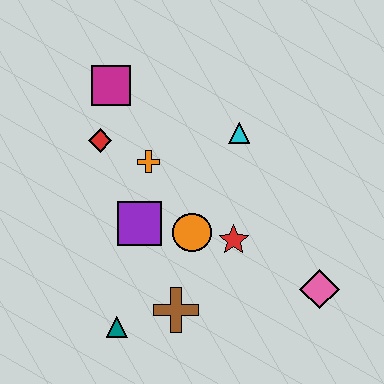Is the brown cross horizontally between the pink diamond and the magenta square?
Yes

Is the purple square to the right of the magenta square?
Yes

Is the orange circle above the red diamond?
No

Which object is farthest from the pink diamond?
The magenta square is farthest from the pink diamond.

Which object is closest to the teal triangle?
The brown cross is closest to the teal triangle.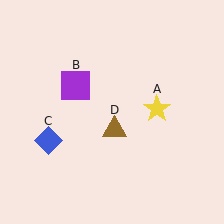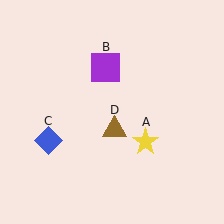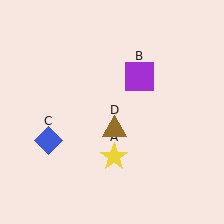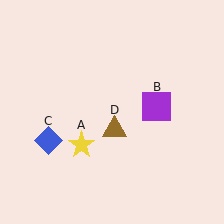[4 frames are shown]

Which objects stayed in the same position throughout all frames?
Blue diamond (object C) and brown triangle (object D) remained stationary.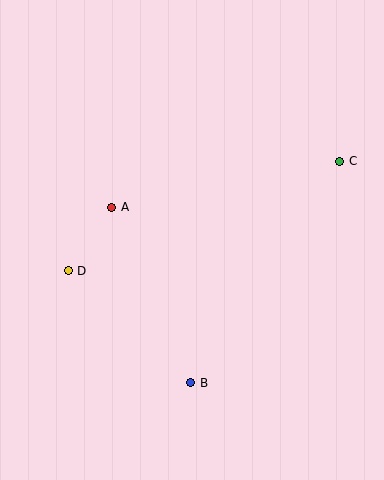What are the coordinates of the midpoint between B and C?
The midpoint between B and C is at (265, 272).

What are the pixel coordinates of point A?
Point A is at (112, 207).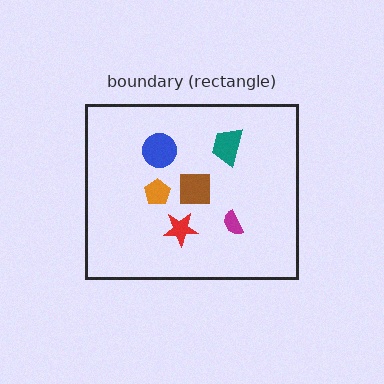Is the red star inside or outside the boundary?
Inside.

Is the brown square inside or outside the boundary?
Inside.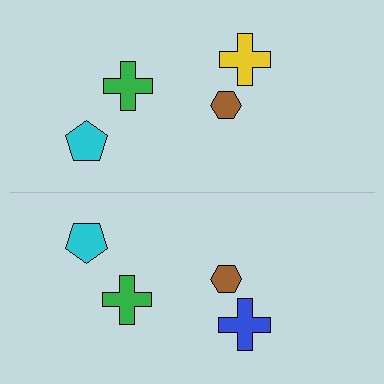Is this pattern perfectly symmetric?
No, the pattern is not perfectly symmetric. The blue cross on the bottom side breaks the symmetry — its mirror counterpart is yellow.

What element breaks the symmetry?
The blue cross on the bottom side breaks the symmetry — its mirror counterpart is yellow.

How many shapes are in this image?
There are 8 shapes in this image.